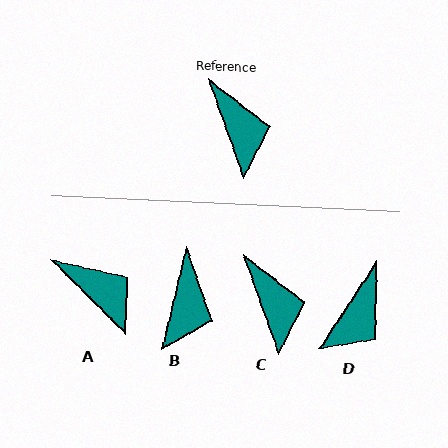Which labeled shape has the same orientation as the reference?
C.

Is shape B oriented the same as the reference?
No, it is off by about 33 degrees.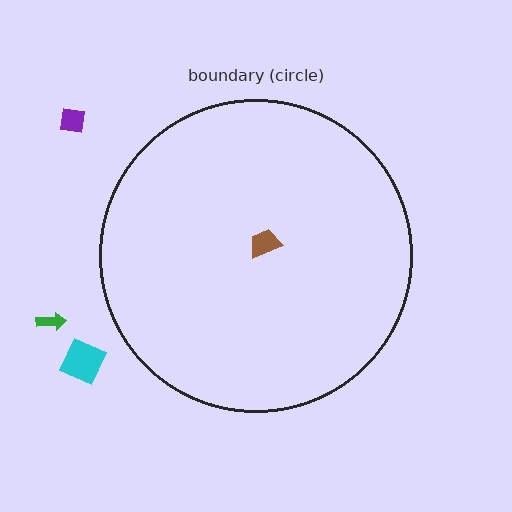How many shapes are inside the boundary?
1 inside, 3 outside.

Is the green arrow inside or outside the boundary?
Outside.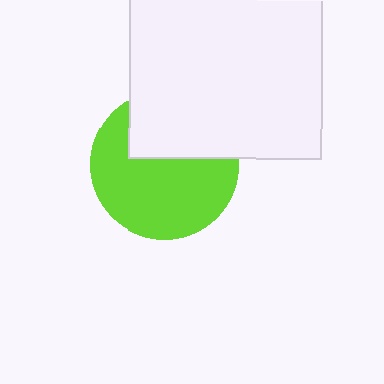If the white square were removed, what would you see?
You would see the complete lime circle.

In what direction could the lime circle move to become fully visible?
The lime circle could move down. That would shift it out from behind the white square entirely.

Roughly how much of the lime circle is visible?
About half of it is visible (roughly 64%).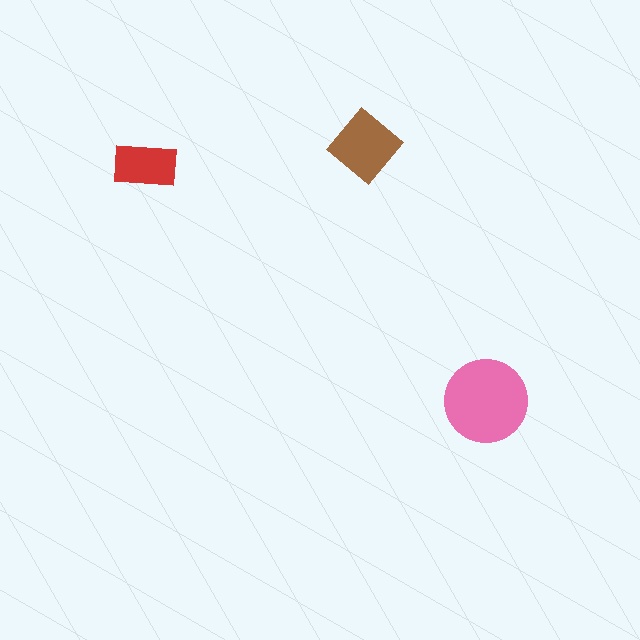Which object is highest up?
The brown diamond is topmost.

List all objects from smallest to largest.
The red rectangle, the brown diamond, the pink circle.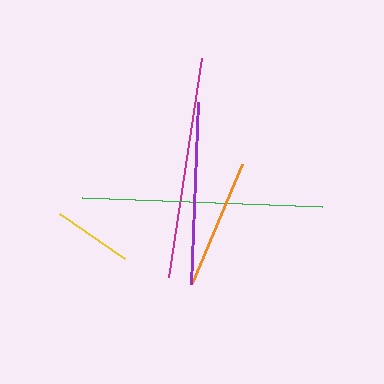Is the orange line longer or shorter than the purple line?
The purple line is longer than the orange line.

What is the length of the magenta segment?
The magenta segment is approximately 221 pixels long.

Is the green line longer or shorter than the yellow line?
The green line is longer than the yellow line.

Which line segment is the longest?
The green line is the longest at approximately 240 pixels.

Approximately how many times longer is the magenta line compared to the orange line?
The magenta line is approximately 1.7 times the length of the orange line.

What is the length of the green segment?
The green segment is approximately 240 pixels long.